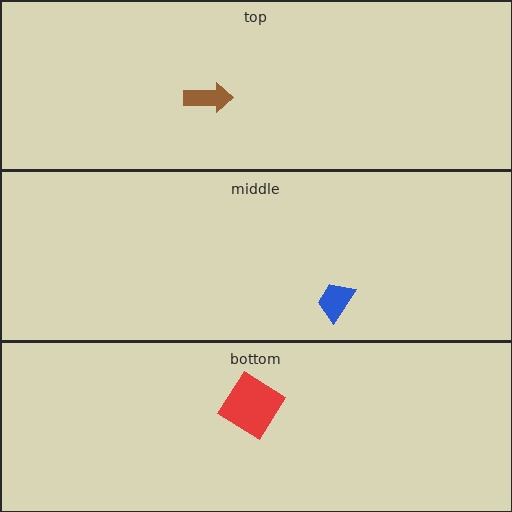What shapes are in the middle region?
The blue trapezoid.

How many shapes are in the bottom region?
1.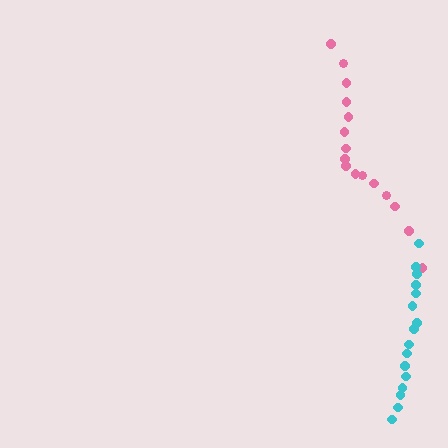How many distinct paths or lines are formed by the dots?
There are 2 distinct paths.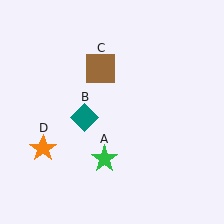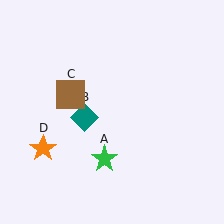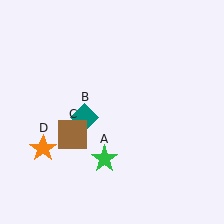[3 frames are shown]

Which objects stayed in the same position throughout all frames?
Green star (object A) and teal diamond (object B) and orange star (object D) remained stationary.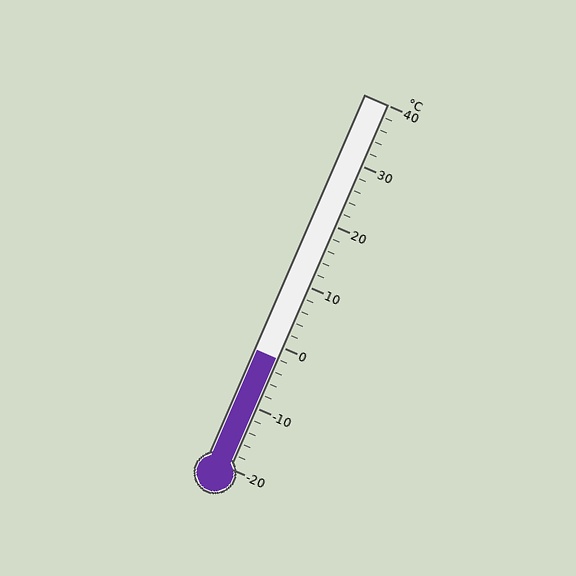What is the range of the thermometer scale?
The thermometer scale ranges from -20°C to 40°C.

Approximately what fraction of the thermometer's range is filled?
The thermometer is filled to approximately 30% of its range.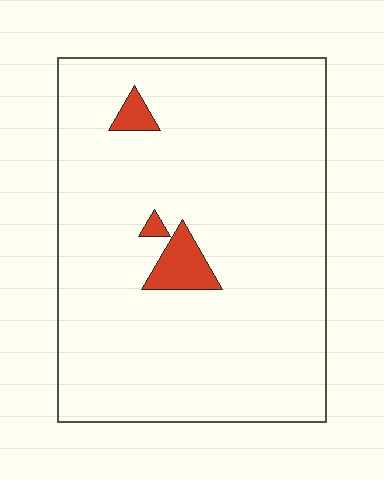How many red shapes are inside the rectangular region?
3.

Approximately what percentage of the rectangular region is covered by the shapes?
Approximately 5%.